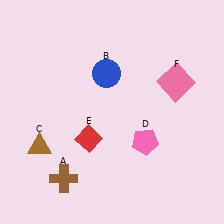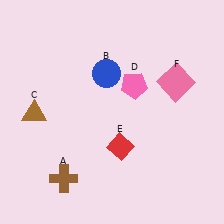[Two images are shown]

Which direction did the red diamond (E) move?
The red diamond (E) moved right.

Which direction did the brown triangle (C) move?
The brown triangle (C) moved up.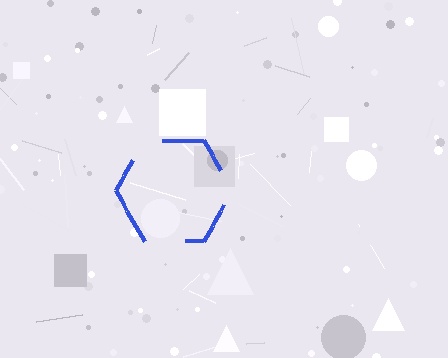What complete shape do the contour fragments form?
The contour fragments form a hexagon.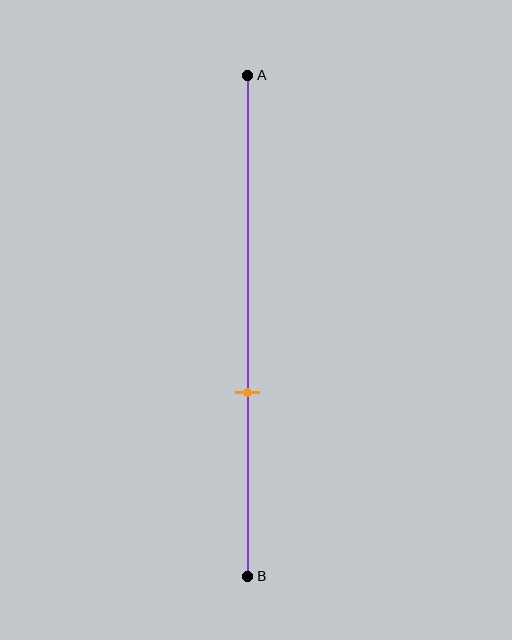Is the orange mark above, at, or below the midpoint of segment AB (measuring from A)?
The orange mark is below the midpoint of segment AB.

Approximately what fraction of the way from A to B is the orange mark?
The orange mark is approximately 65% of the way from A to B.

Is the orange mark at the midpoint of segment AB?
No, the mark is at about 65% from A, not at the 50% midpoint.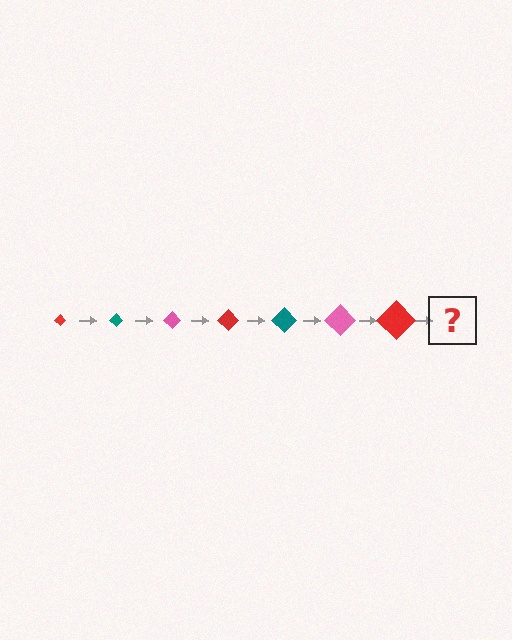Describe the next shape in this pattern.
It should be a teal diamond, larger than the previous one.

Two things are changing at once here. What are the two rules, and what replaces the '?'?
The two rules are that the diamond grows larger each step and the color cycles through red, teal, and pink. The '?' should be a teal diamond, larger than the previous one.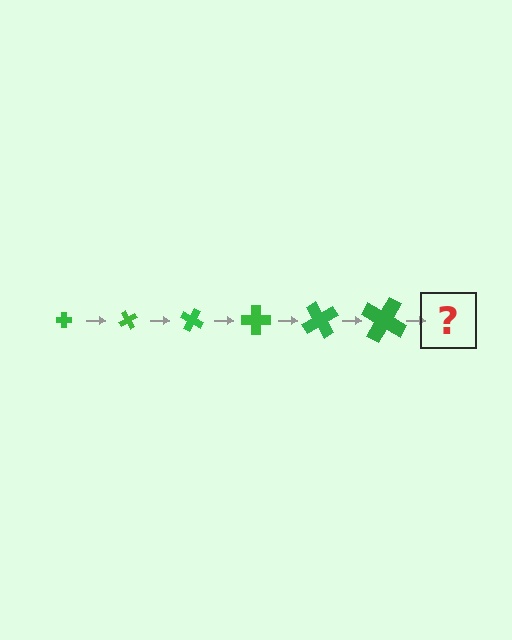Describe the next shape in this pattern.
It should be a cross, larger than the previous one and rotated 360 degrees from the start.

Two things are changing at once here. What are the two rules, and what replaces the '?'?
The two rules are that the cross grows larger each step and it rotates 60 degrees each step. The '?' should be a cross, larger than the previous one and rotated 360 degrees from the start.